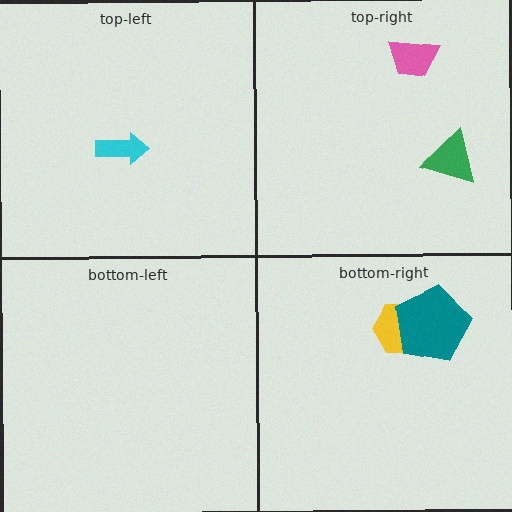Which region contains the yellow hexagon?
The bottom-right region.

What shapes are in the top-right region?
The pink trapezoid, the green triangle.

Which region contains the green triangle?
The top-right region.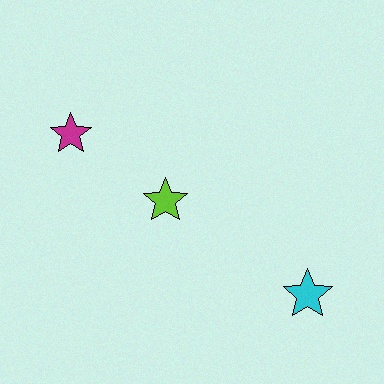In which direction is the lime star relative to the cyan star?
The lime star is to the left of the cyan star.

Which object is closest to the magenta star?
The lime star is closest to the magenta star.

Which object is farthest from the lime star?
The cyan star is farthest from the lime star.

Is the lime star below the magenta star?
Yes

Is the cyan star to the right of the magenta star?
Yes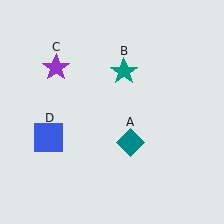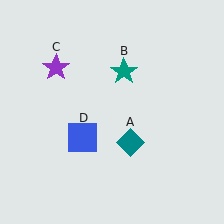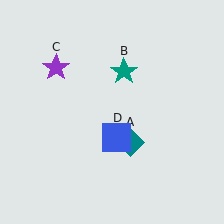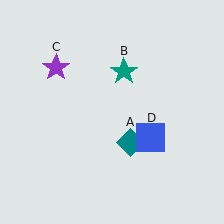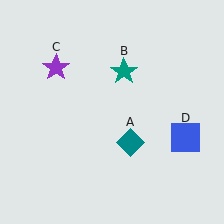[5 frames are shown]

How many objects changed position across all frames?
1 object changed position: blue square (object D).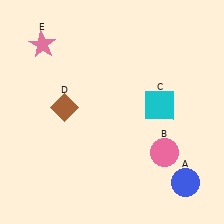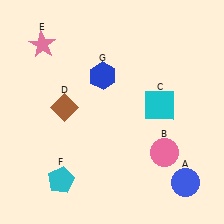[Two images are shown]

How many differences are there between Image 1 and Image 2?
There are 2 differences between the two images.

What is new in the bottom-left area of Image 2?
A cyan pentagon (F) was added in the bottom-left area of Image 2.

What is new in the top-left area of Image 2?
A blue hexagon (G) was added in the top-left area of Image 2.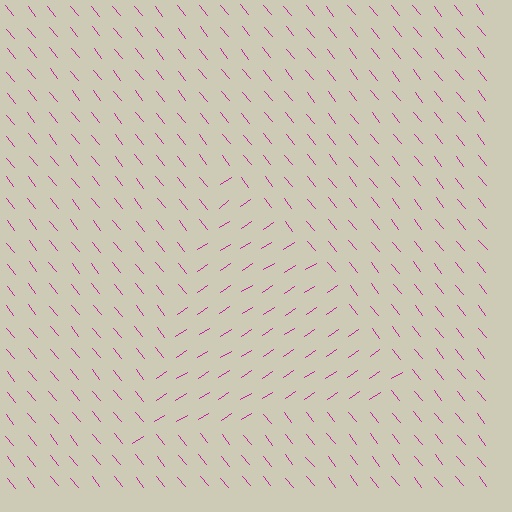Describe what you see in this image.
The image is filled with small magenta line segments. A triangle region in the image has lines oriented differently from the surrounding lines, creating a visible texture boundary.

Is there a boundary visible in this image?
Yes, there is a texture boundary formed by a change in line orientation.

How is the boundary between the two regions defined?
The boundary is defined purely by a change in line orientation (approximately 85 degrees difference). All lines are the same color and thickness.